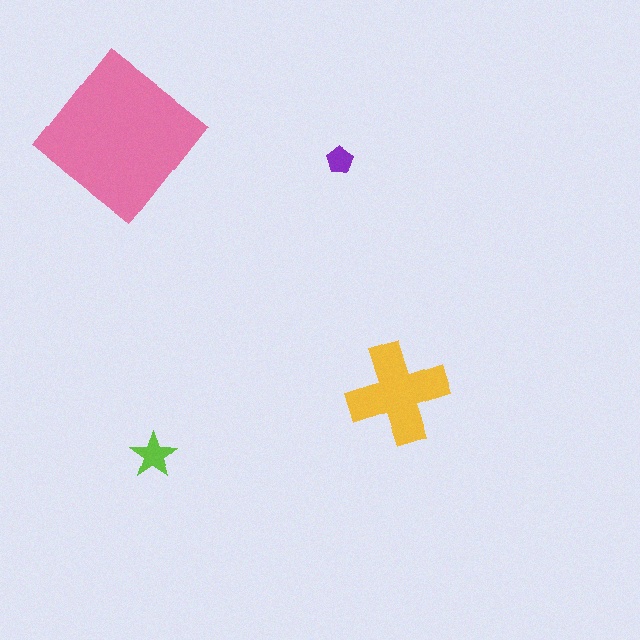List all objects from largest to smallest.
The pink diamond, the yellow cross, the lime star, the purple pentagon.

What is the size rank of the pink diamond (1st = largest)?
1st.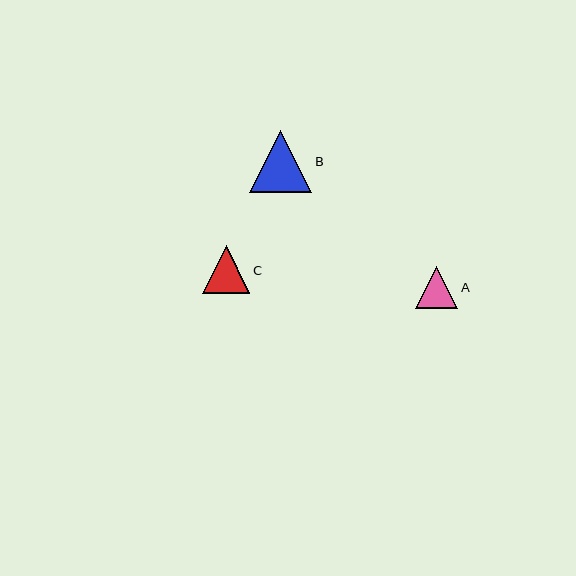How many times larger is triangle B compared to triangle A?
Triangle B is approximately 1.5 times the size of triangle A.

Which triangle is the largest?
Triangle B is the largest with a size of approximately 62 pixels.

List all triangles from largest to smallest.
From largest to smallest: B, C, A.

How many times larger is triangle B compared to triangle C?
Triangle B is approximately 1.3 times the size of triangle C.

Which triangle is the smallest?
Triangle A is the smallest with a size of approximately 42 pixels.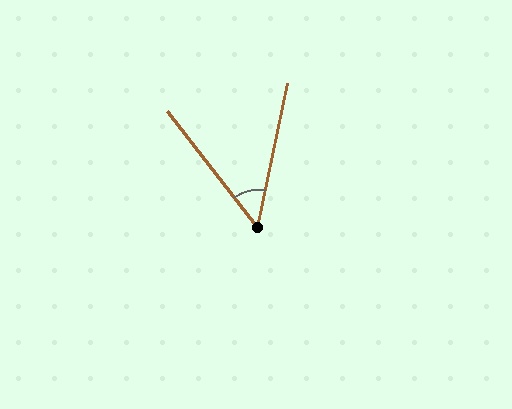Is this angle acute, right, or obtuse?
It is acute.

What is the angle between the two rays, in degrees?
Approximately 50 degrees.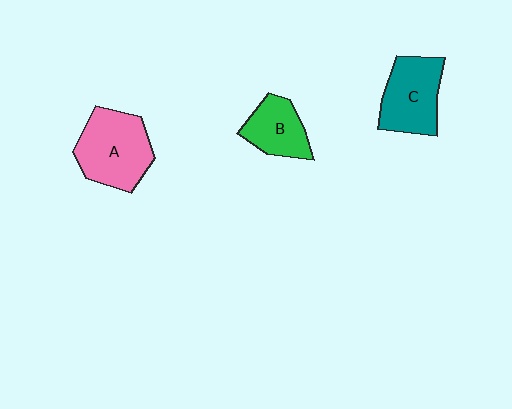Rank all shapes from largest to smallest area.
From largest to smallest: A (pink), C (teal), B (green).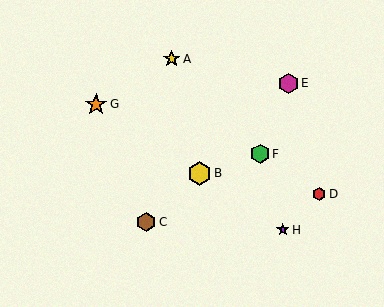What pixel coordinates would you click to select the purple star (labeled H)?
Click at (283, 230) to select the purple star H.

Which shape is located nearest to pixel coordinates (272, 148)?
The green hexagon (labeled F) at (260, 154) is nearest to that location.